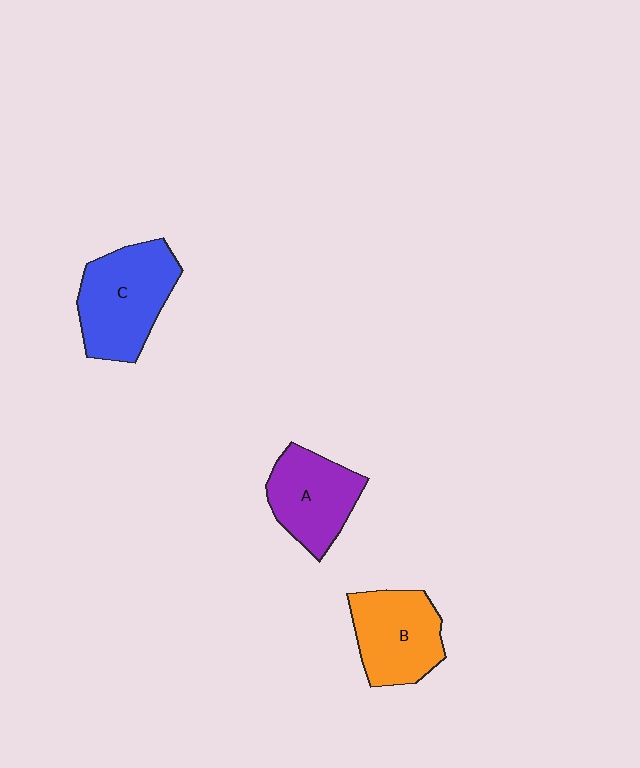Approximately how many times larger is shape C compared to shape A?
Approximately 1.3 times.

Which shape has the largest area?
Shape C (blue).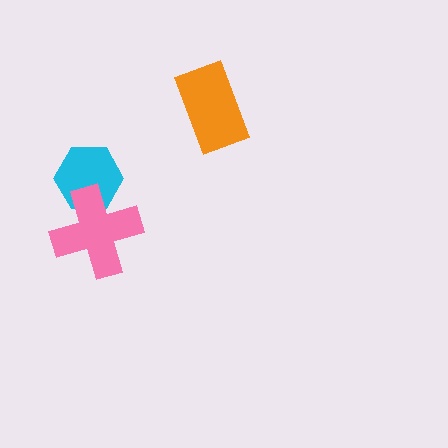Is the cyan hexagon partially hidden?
Yes, it is partially covered by another shape.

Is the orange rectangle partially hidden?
No, no other shape covers it.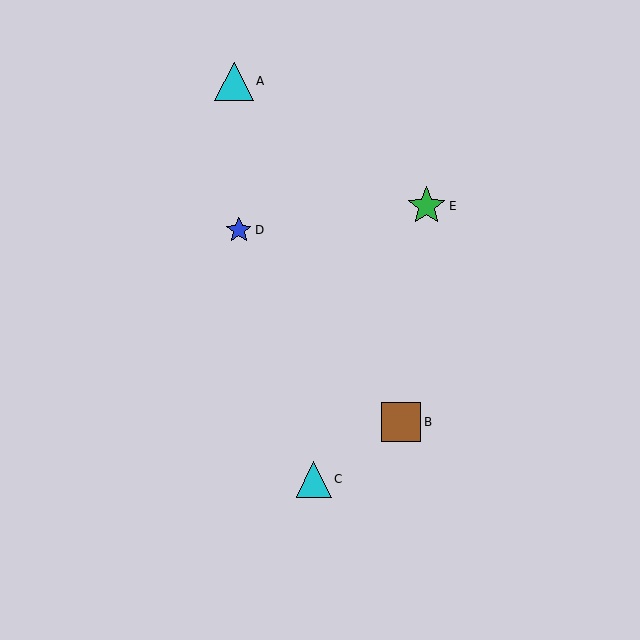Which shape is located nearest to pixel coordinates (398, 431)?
The brown square (labeled B) at (401, 422) is nearest to that location.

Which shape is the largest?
The brown square (labeled B) is the largest.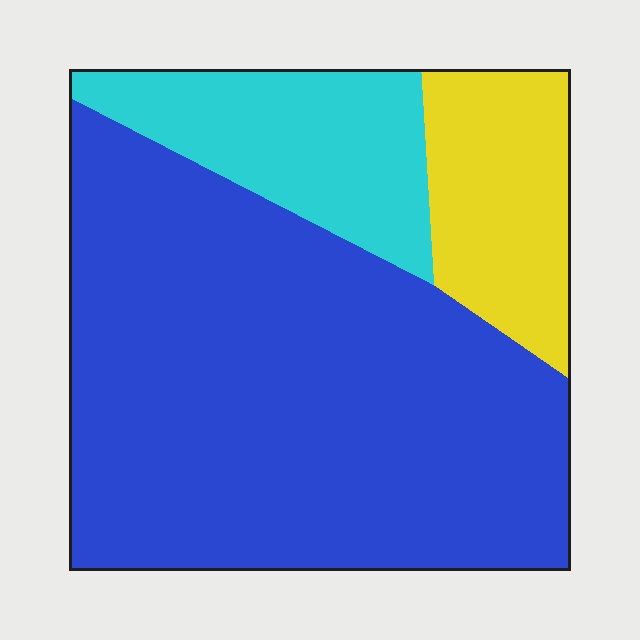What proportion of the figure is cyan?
Cyan takes up between a sixth and a third of the figure.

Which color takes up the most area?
Blue, at roughly 70%.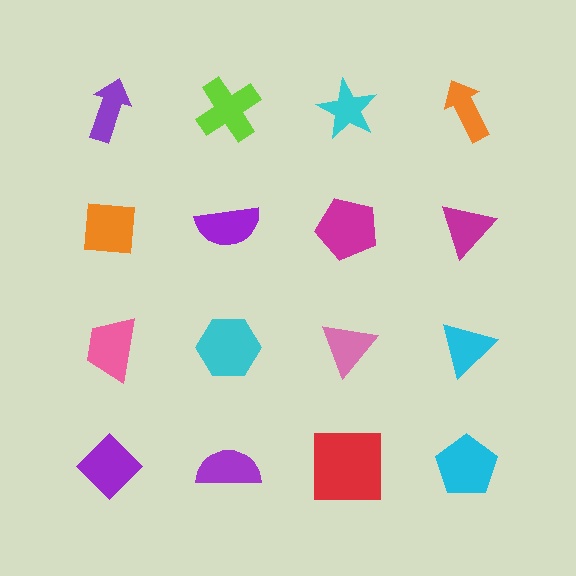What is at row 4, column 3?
A red square.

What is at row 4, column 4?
A cyan pentagon.